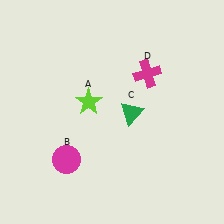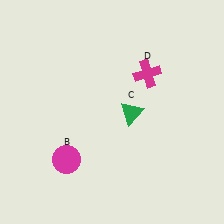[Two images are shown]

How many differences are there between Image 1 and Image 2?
There is 1 difference between the two images.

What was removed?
The lime star (A) was removed in Image 2.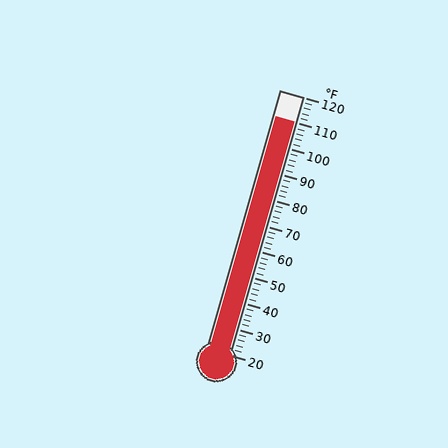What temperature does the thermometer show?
The thermometer shows approximately 110°F.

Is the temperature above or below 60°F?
The temperature is above 60°F.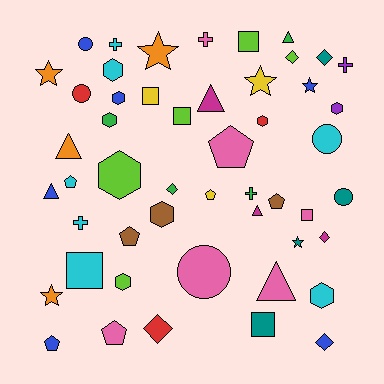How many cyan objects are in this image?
There are 7 cyan objects.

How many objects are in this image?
There are 50 objects.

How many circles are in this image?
There are 5 circles.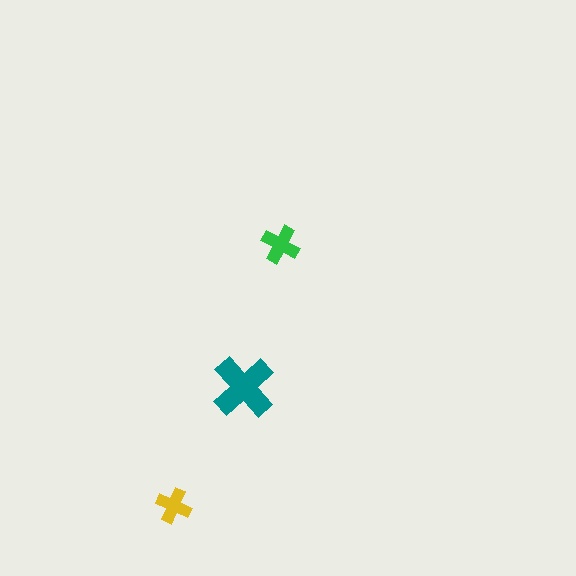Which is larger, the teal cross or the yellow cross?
The teal one.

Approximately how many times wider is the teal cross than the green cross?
About 1.5 times wider.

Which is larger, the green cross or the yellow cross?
The green one.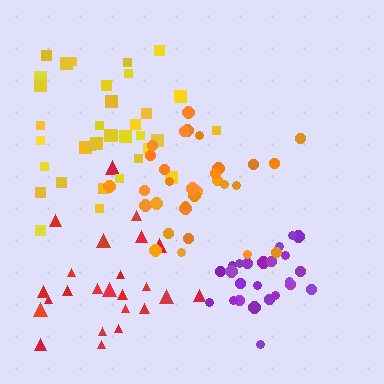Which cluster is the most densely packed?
Purple.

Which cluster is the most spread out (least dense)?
Red.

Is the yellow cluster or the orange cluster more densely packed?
Orange.